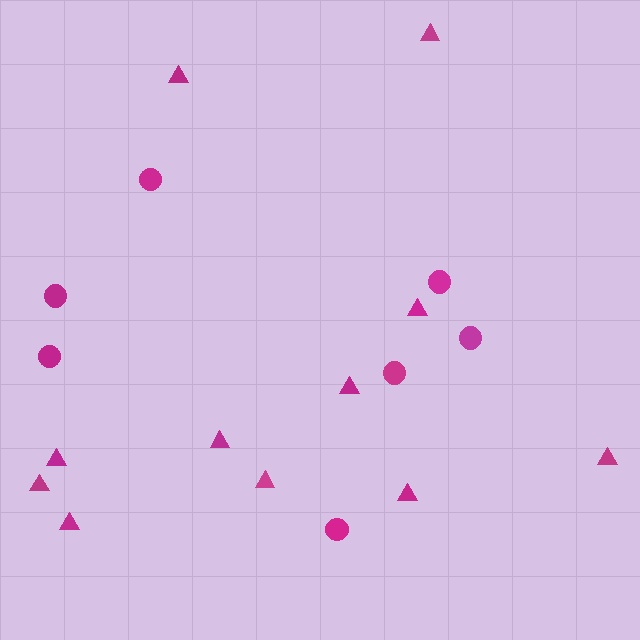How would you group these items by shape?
There are 2 groups: one group of triangles (11) and one group of circles (7).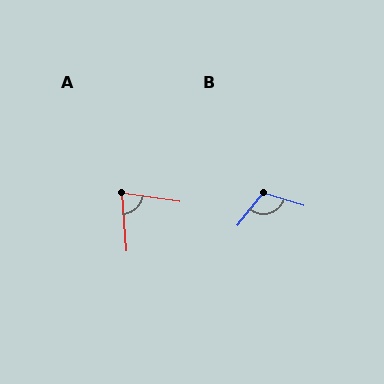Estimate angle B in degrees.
Approximately 112 degrees.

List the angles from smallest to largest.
A (77°), B (112°).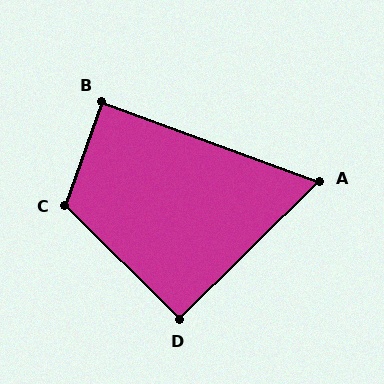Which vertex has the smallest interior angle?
A, at approximately 65 degrees.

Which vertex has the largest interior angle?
C, at approximately 115 degrees.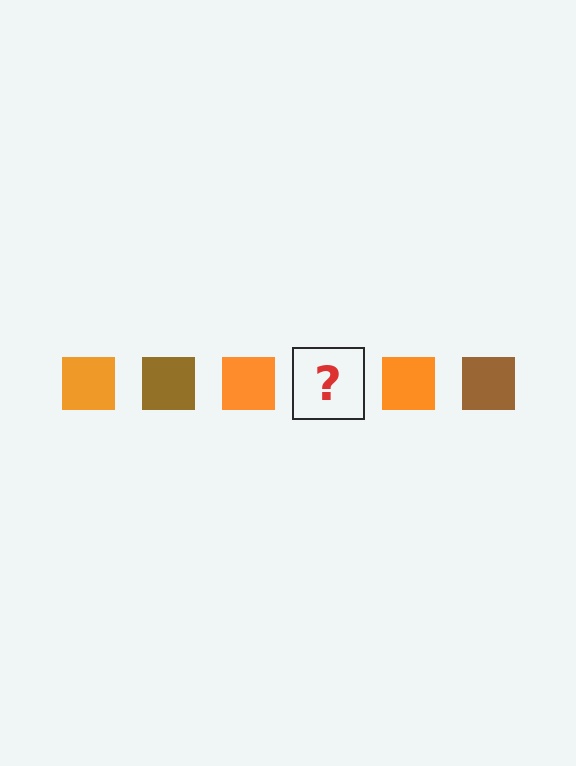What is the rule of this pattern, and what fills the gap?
The rule is that the pattern cycles through orange, brown squares. The gap should be filled with a brown square.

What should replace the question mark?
The question mark should be replaced with a brown square.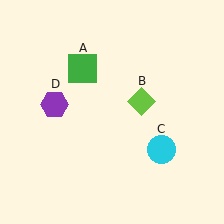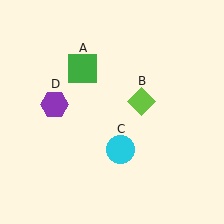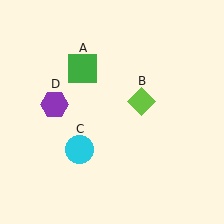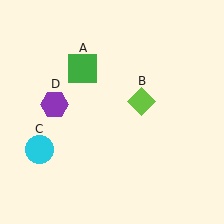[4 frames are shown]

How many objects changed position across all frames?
1 object changed position: cyan circle (object C).